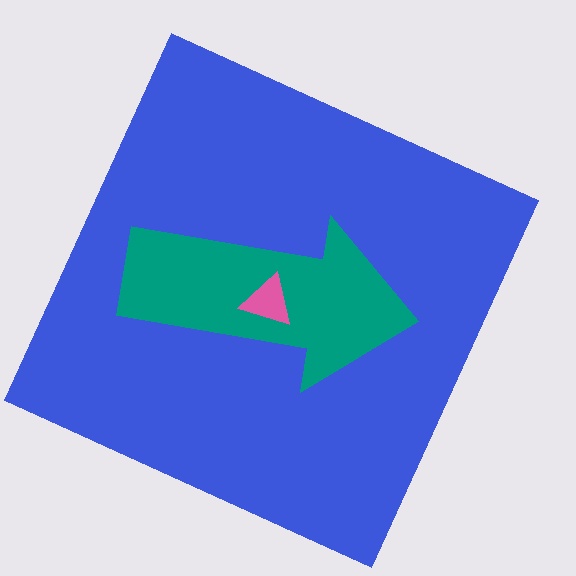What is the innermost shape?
The pink triangle.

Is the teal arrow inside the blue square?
Yes.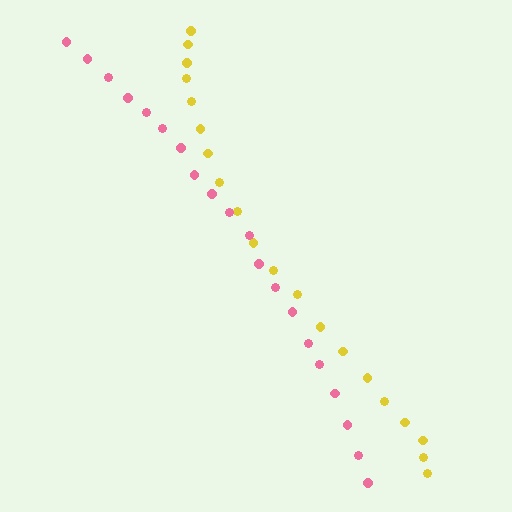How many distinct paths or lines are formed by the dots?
There are 2 distinct paths.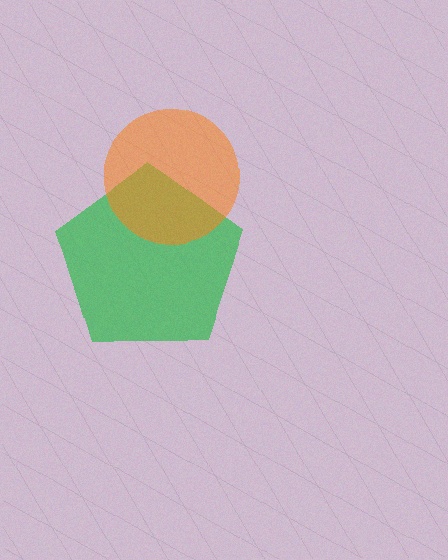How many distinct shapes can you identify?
There are 2 distinct shapes: a green pentagon, an orange circle.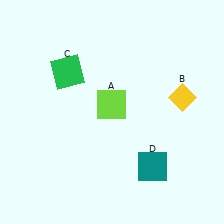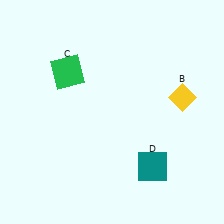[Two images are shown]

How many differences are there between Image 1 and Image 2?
There is 1 difference between the two images.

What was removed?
The lime square (A) was removed in Image 2.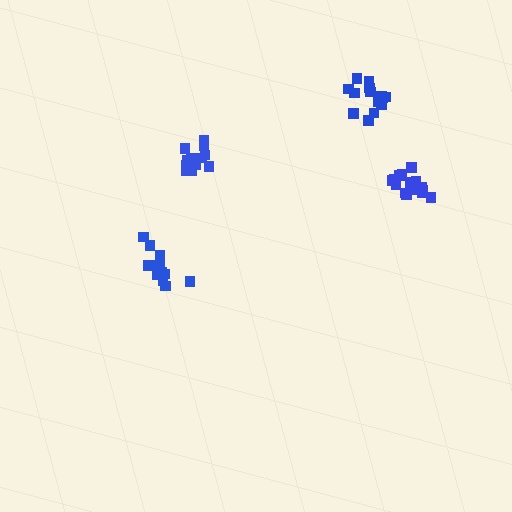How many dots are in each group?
Group 1: 14 dots, Group 2: 14 dots, Group 3: 14 dots, Group 4: 18 dots (60 total).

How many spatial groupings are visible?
There are 4 spatial groupings.